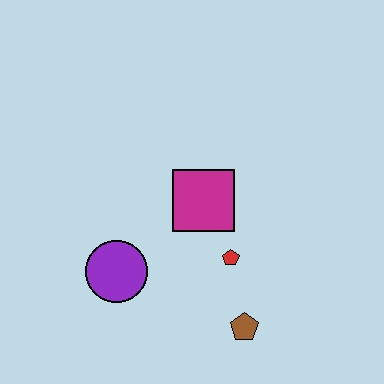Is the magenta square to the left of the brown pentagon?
Yes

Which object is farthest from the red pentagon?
The purple circle is farthest from the red pentagon.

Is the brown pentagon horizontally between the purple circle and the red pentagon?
No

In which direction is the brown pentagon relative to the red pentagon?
The brown pentagon is below the red pentagon.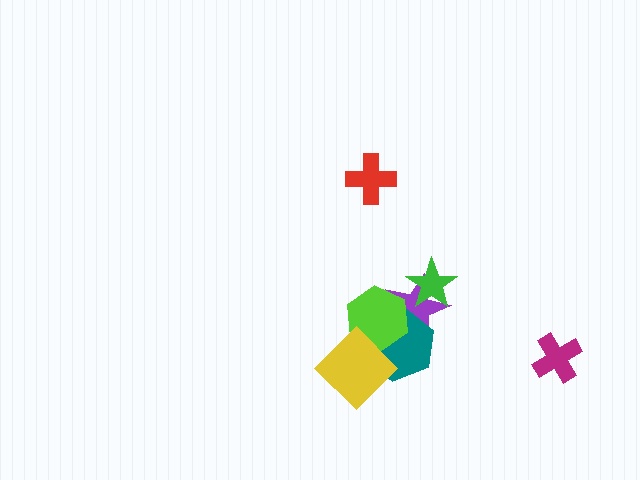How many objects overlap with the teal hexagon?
3 objects overlap with the teal hexagon.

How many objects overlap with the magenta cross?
0 objects overlap with the magenta cross.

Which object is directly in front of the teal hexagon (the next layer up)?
The lime hexagon is directly in front of the teal hexagon.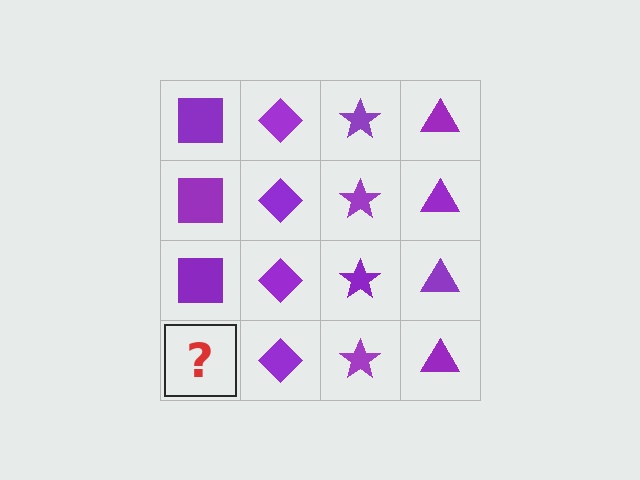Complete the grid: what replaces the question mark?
The question mark should be replaced with a purple square.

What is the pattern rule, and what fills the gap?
The rule is that each column has a consistent shape. The gap should be filled with a purple square.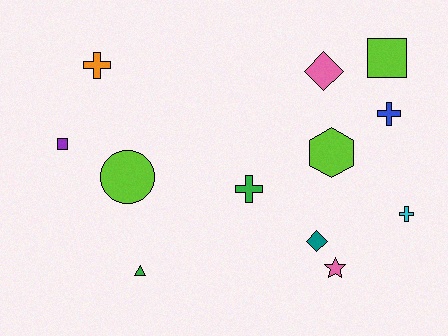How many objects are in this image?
There are 12 objects.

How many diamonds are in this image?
There are 2 diamonds.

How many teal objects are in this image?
There is 1 teal object.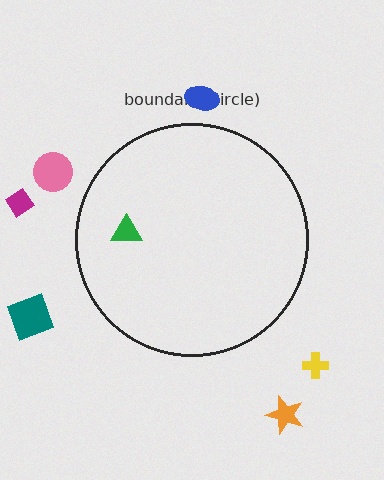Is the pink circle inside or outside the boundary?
Outside.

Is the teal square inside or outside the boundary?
Outside.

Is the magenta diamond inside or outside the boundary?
Outside.